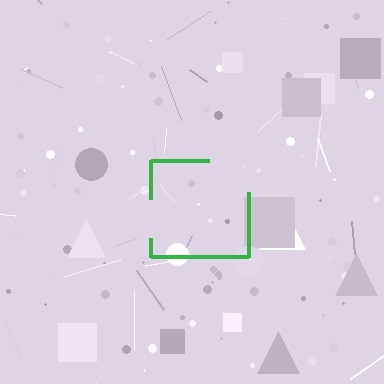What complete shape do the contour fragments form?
The contour fragments form a square.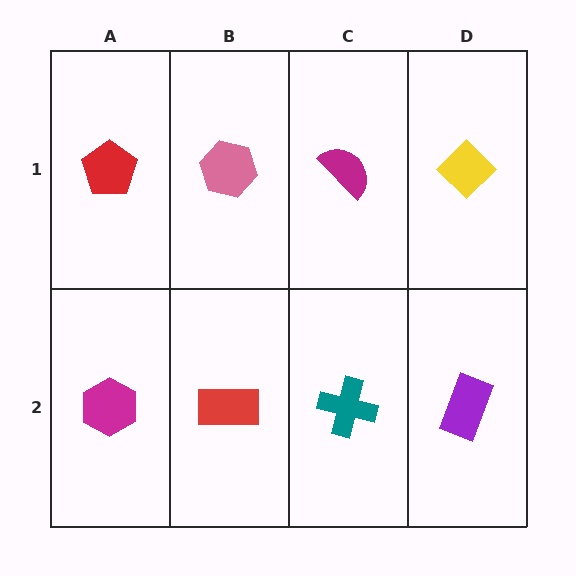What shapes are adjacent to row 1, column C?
A teal cross (row 2, column C), a pink hexagon (row 1, column B), a yellow diamond (row 1, column D).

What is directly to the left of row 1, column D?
A magenta semicircle.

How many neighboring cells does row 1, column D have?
2.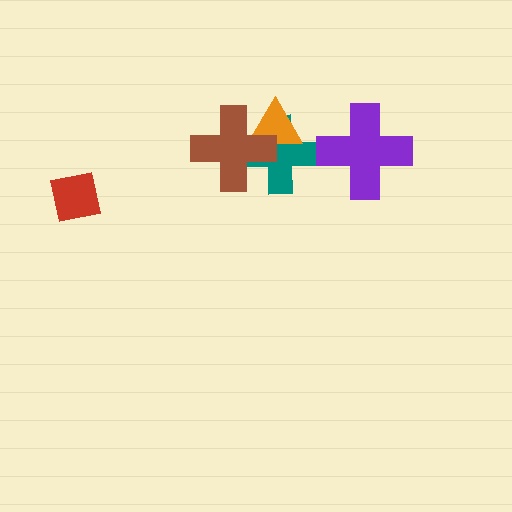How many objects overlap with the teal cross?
2 objects overlap with the teal cross.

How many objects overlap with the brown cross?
2 objects overlap with the brown cross.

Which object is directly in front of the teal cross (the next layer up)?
The orange triangle is directly in front of the teal cross.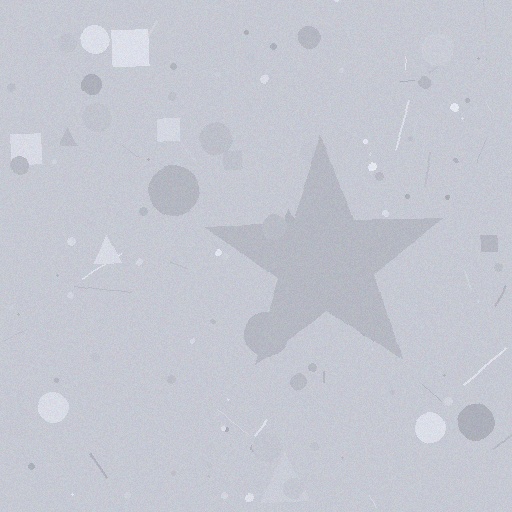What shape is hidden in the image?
A star is hidden in the image.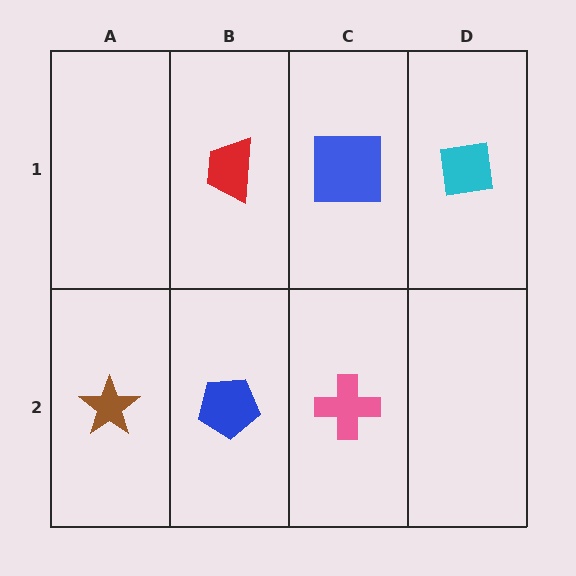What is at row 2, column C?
A pink cross.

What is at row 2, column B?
A blue pentagon.